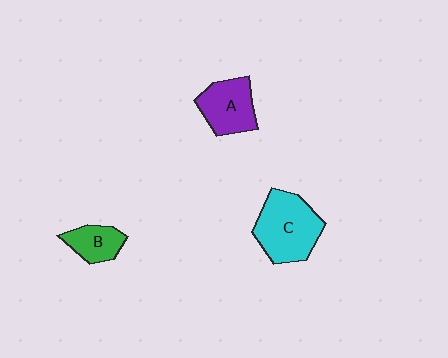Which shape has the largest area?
Shape C (cyan).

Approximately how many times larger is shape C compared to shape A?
Approximately 1.4 times.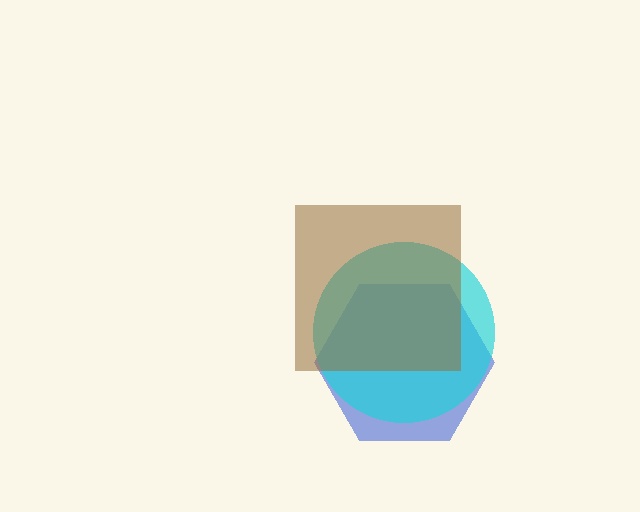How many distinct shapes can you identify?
There are 3 distinct shapes: a blue hexagon, a cyan circle, a brown square.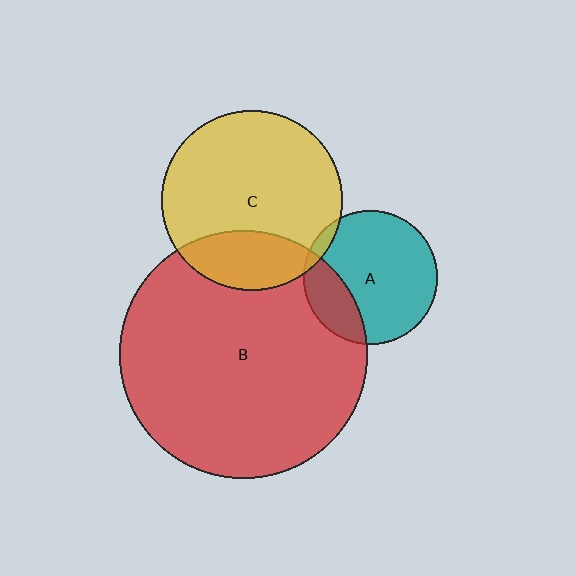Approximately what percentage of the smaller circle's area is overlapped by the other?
Approximately 25%.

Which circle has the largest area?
Circle B (red).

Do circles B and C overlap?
Yes.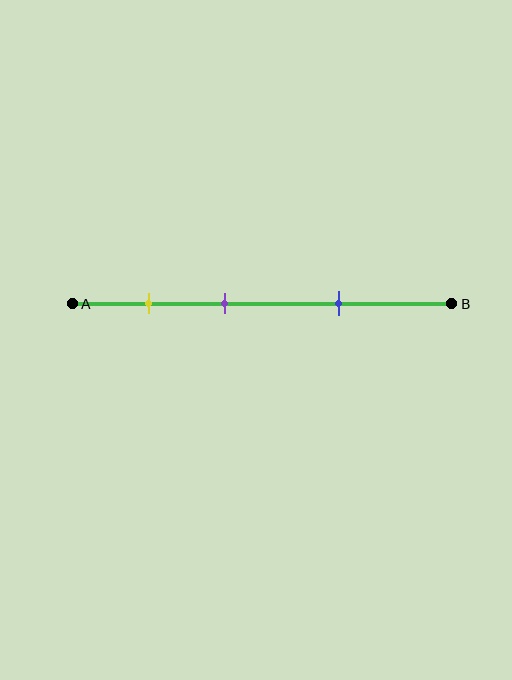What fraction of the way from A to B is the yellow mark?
The yellow mark is approximately 20% (0.2) of the way from A to B.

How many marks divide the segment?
There are 3 marks dividing the segment.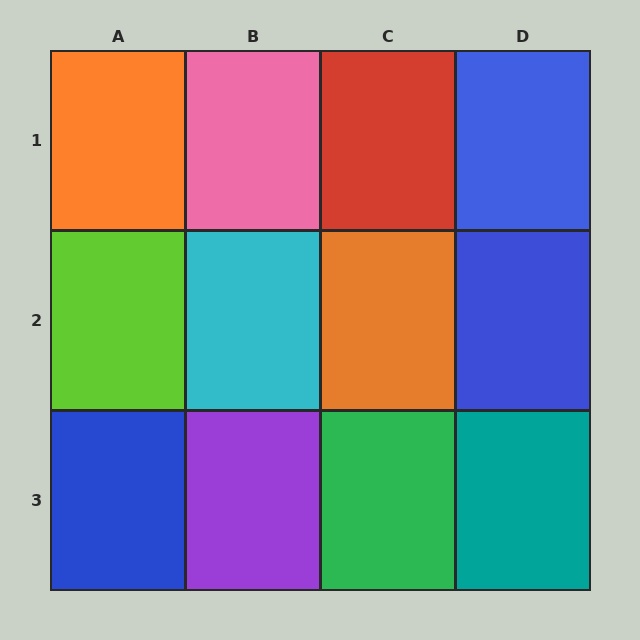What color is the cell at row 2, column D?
Blue.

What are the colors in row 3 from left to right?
Blue, purple, green, teal.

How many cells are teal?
1 cell is teal.